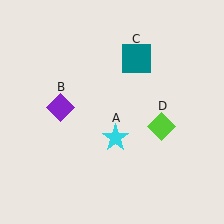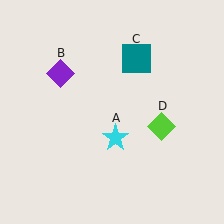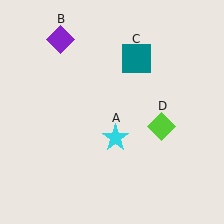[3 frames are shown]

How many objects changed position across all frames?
1 object changed position: purple diamond (object B).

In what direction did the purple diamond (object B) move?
The purple diamond (object B) moved up.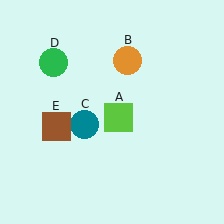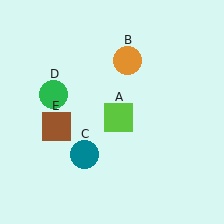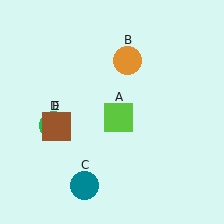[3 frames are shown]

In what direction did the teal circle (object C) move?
The teal circle (object C) moved down.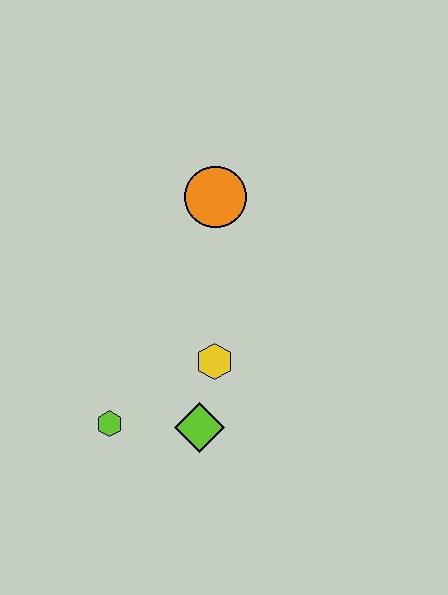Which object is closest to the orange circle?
The yellow hexagon is closest to the orange circle.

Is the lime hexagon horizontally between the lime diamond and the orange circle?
No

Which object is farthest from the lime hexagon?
The orange circle is farthest from the lime hexagon.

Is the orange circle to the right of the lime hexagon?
Yes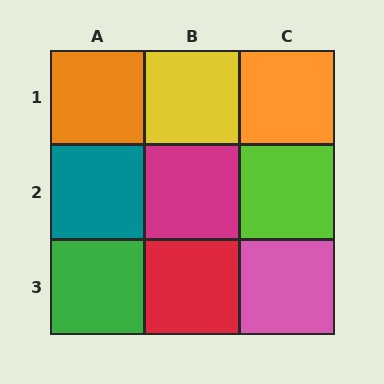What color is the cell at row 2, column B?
Magenta.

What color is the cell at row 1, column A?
Orange.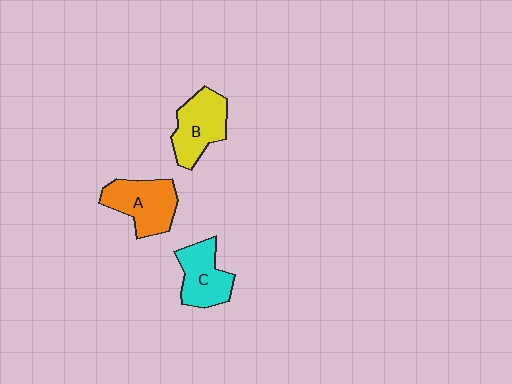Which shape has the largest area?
Shape A (orange).